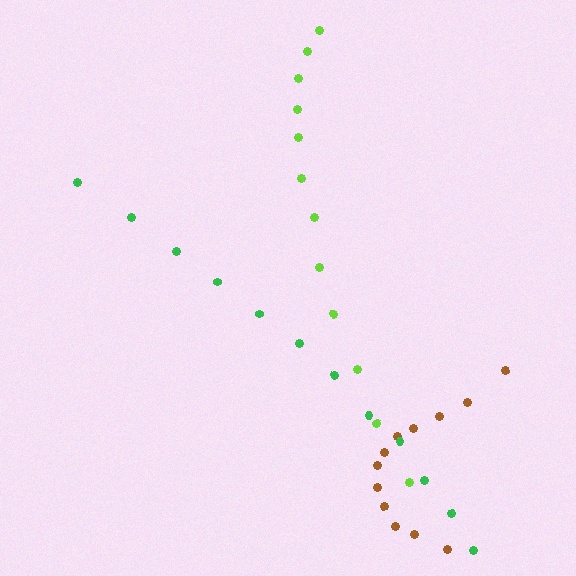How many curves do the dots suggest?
There are 3 distinct paths.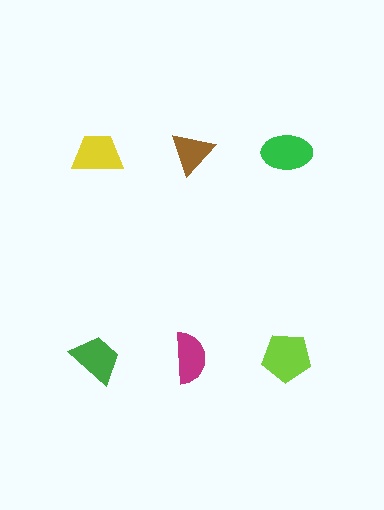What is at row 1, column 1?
A yellow trapezoid.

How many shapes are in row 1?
3 shapes.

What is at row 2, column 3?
A lime pentagon.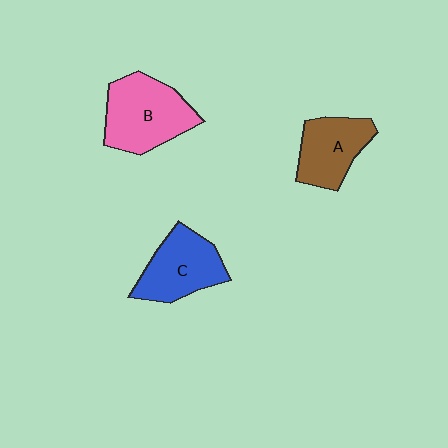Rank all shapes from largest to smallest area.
From largest to smallest: B (pink), C (blue), A (brown).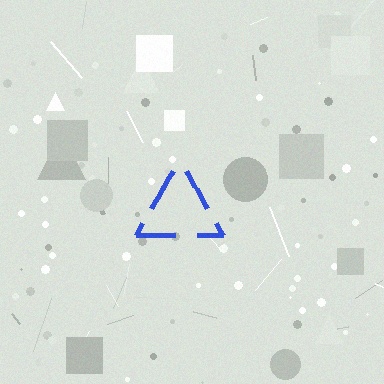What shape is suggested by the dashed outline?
The dashed outline suggests a triangle.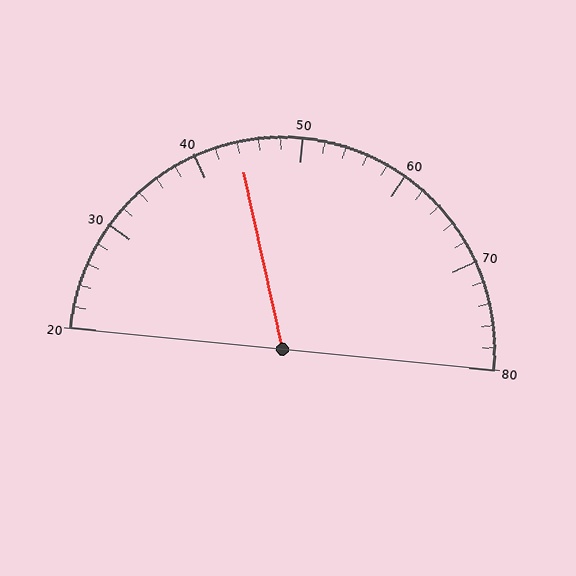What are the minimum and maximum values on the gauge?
The gauge ranges from 20 to 80.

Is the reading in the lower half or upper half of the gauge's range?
The reading is in the lower half of the range (20 to 80).